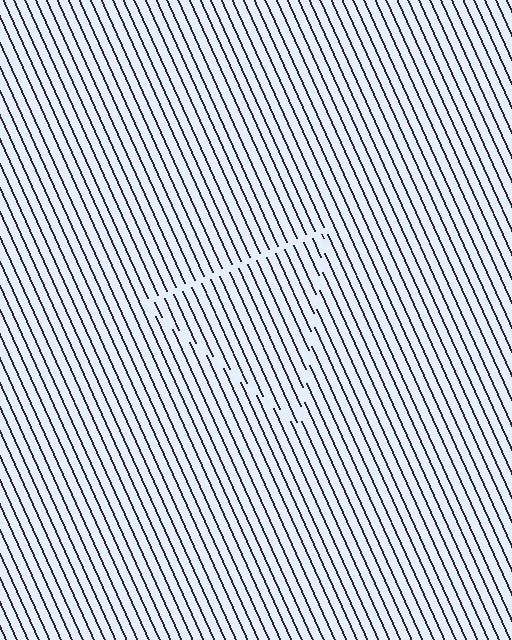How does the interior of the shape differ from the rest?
The interior of the shape contains the same grating, shifted by half a period — the contour is defined by the phase discontinuity where line-ends from the inner and outer gratings abut.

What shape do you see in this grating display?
An illusory triangle. The interior of the shape contains the same grating, shifted by half a period — the contour is defined by the phase discontinuity where line-ends from the inner and outer gratings abut.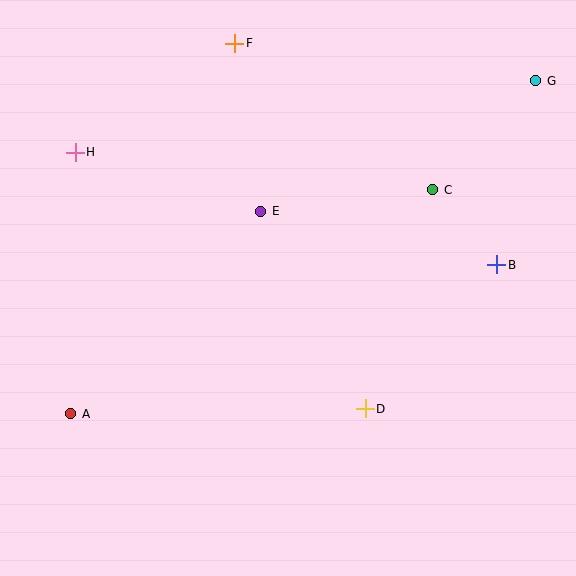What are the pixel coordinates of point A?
Point A is at (71, 414).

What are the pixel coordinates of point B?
Point B is at (497, 265).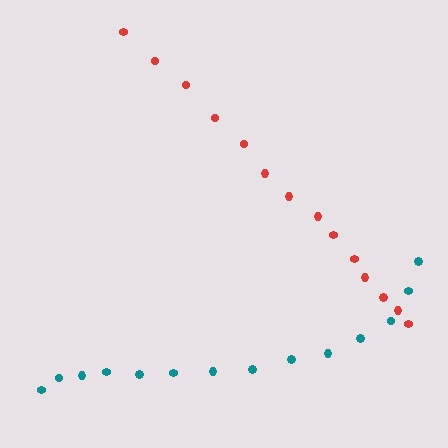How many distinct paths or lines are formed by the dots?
There are 2 distinct paths.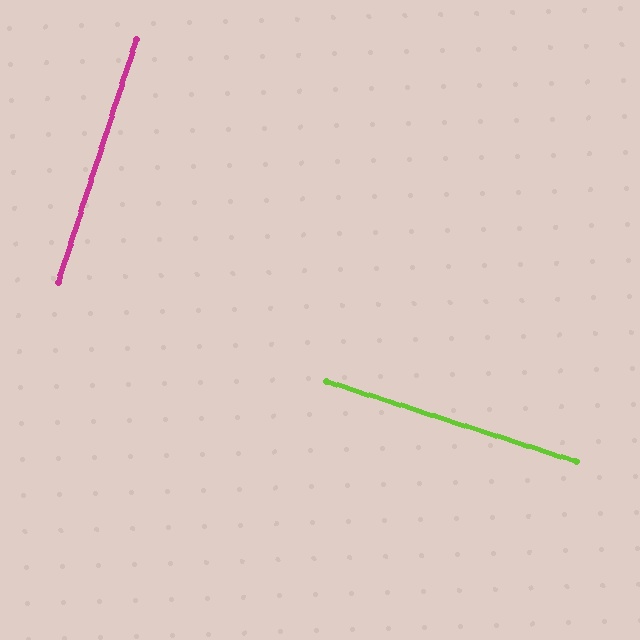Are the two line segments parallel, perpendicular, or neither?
Perpendicular — they meet at approximately 90°.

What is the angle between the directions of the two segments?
Approximately 90 degrees.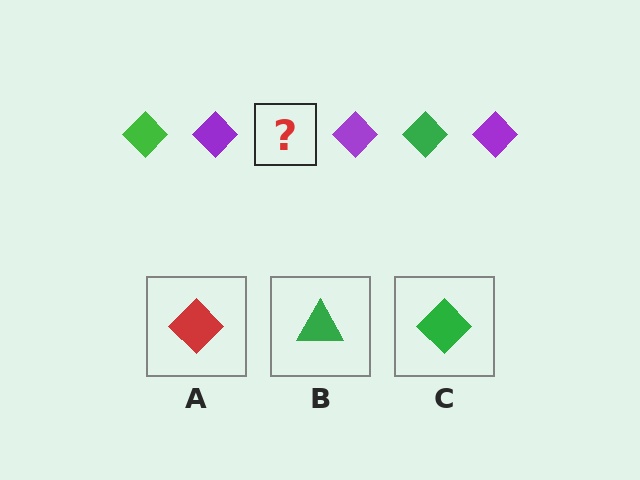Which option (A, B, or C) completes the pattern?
C.